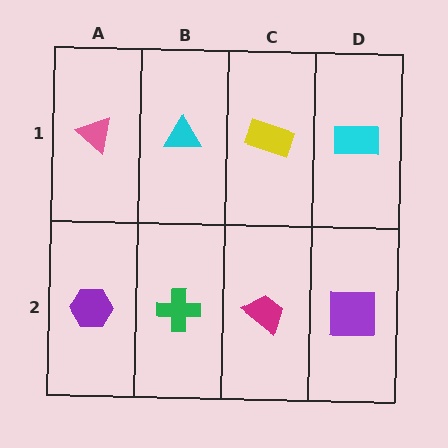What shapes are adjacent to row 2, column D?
A cyan rectangle (row 1, column D), a magenta trapezoid (row 2, column C).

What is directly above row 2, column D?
A cyan rectangle.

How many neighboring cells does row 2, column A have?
2.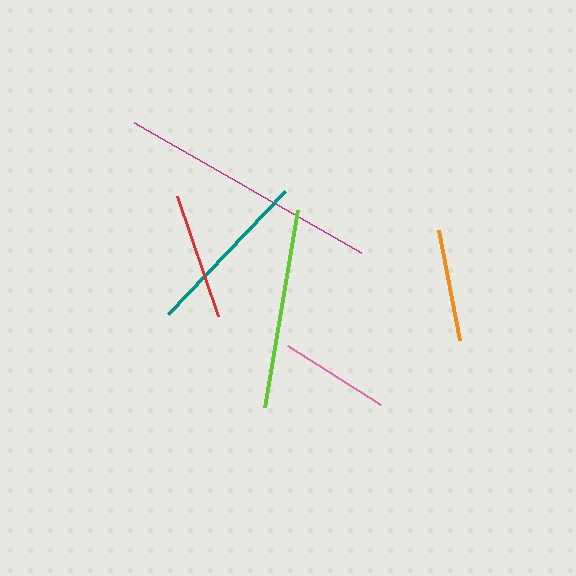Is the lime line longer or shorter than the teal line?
The lime line is longer than the teal line.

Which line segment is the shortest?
The pink line is the shortest at approximately 110 pixels.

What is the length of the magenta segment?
The magenta segment is approximately 262 pixels long.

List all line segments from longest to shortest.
From longest to shortest: magenta, lime, teal, red, orange, pink.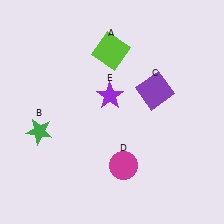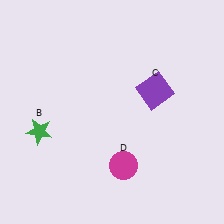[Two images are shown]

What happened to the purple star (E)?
The purple star (E) was removed in Image 2. It was in the top-left area of Image 1.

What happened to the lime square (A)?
The lime square (A) was removed in Image 2. It was in the top-left area of Image 1.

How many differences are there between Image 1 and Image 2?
There are 2 differences between the two images.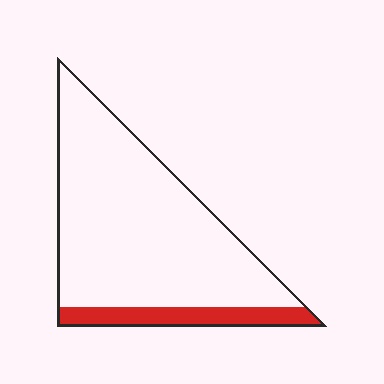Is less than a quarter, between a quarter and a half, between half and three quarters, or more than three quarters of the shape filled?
Less than a quarter.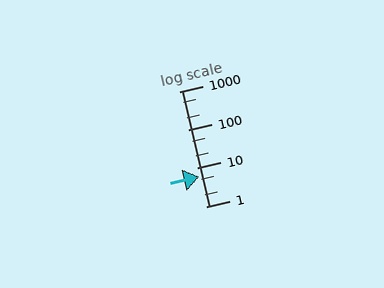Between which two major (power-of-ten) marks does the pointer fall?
The pointer is between 1 and 10.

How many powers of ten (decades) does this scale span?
The scale spans 3 decades, from 1 to 1000.